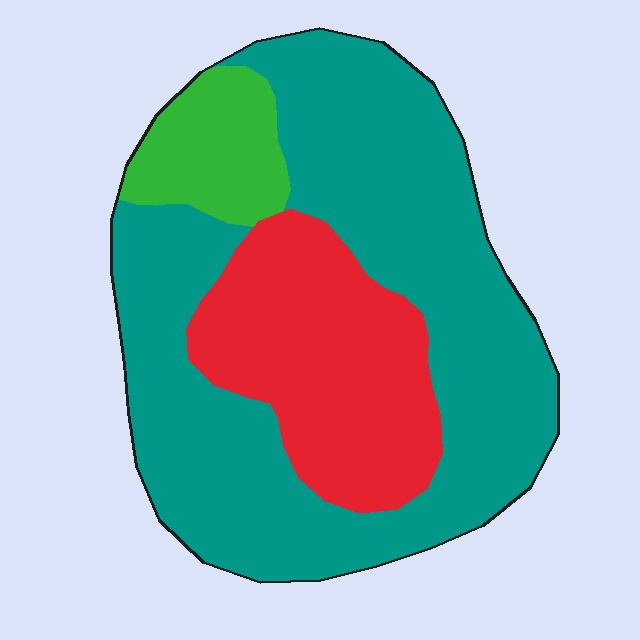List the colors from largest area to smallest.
From largest to smallest: teal, red, green.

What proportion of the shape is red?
Red takes up about one quarter (1/4) of the shape.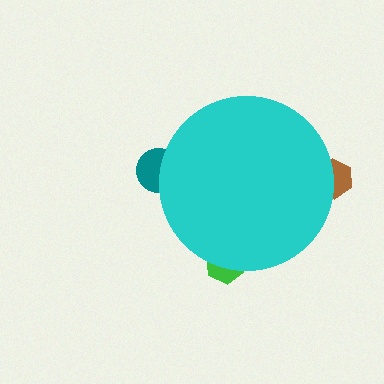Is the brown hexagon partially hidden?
Yes, the brown hexagon is partially hidden behind the cyan circle.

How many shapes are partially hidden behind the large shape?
3 shapes are partially hidden.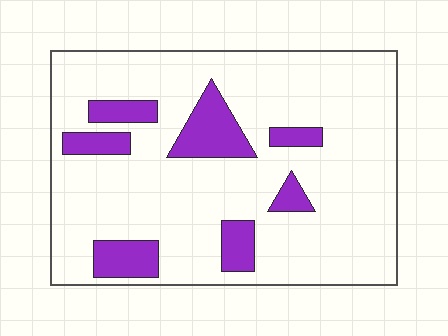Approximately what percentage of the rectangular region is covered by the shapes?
Approximately 15%.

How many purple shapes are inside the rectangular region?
7.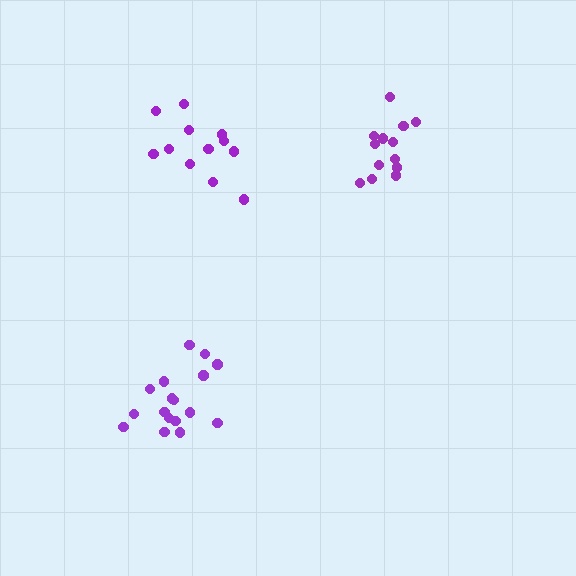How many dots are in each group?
Group 1: 17 dots, Group 2: 13 dots, Group 3: 12 dots (42 total).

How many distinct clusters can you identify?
There are 3 distinct clusters.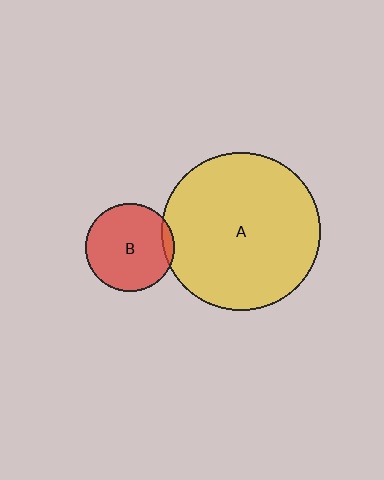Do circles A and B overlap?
Yes.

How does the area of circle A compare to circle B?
Approximately 3.2 times.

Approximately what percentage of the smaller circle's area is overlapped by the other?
Approximately 5%.